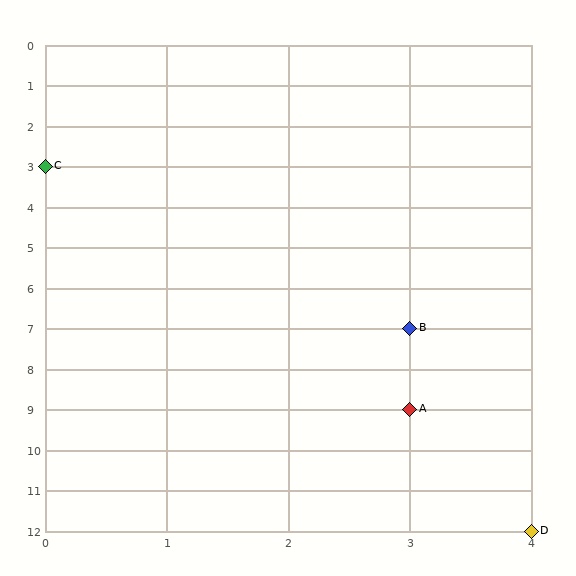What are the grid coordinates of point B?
Point B is at grid coordinates (3, 7).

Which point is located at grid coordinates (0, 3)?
Point C is at (0, 3).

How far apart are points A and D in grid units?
Points A and D are 1 column and 3 rows apart (about 3.2 grid units diagonally).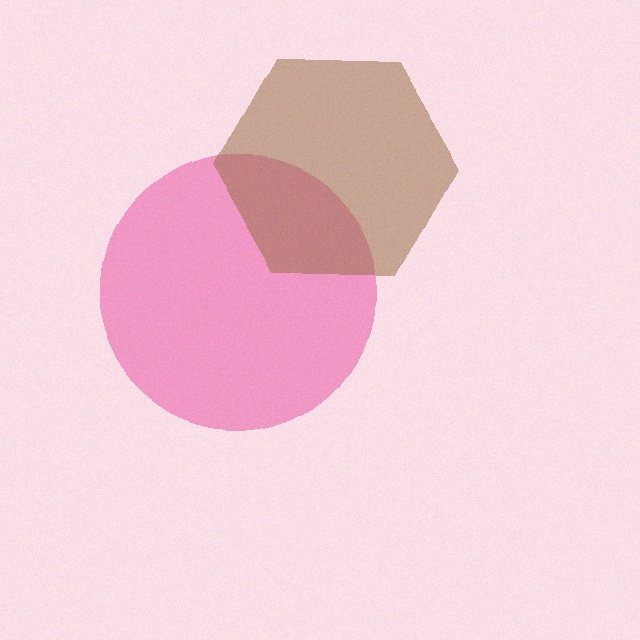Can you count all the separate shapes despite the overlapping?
Yes, there are 2 separate shapes.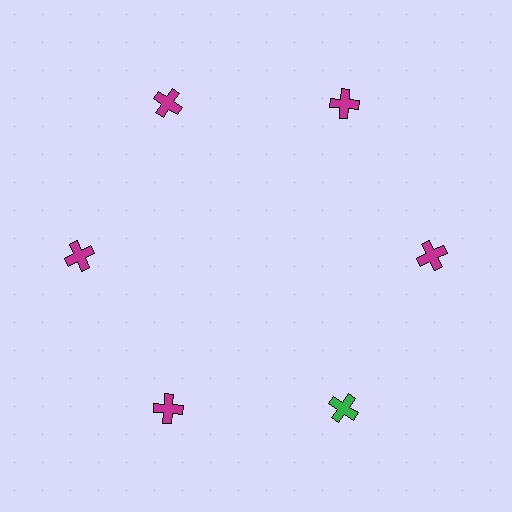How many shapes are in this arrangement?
There are 6 shapes arranged in a ring pattern.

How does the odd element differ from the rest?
It has a different color: green instead of magenta.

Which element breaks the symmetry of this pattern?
The green cross at roughly the 5 o'clock position breaks the symmetry. All other shapes are magenta crosses.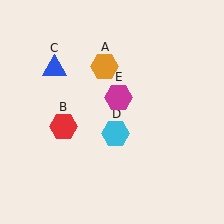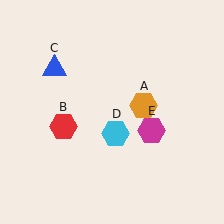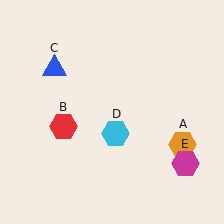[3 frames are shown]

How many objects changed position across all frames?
2 objects changed position: orange hexagon (object A), magenta hexagon (object E).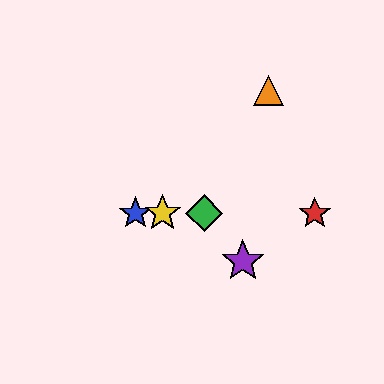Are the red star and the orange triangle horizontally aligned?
No, the red star is at y≈213 and the orange triangle is at y≈90.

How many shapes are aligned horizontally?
4 shapes (the red star, the blue star, the green diamond, the yellow star) are aligned horizontally.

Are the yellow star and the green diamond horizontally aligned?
Yes, both are at y≈213.